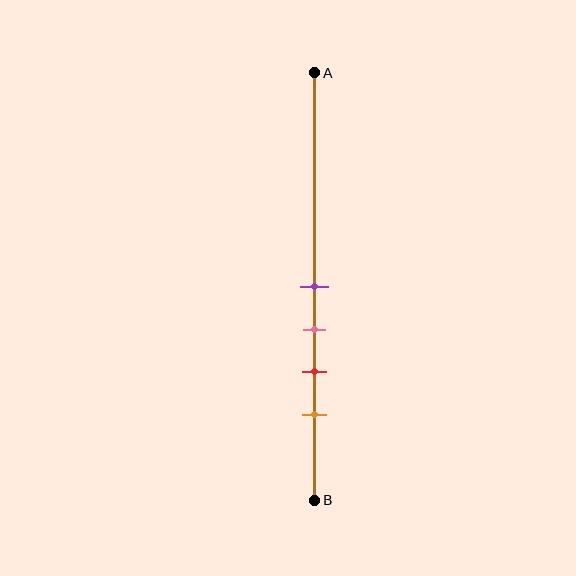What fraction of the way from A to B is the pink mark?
The pink mark is approximately 60% (0.6) of the way from A to B.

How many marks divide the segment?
There are 4 marks dividing the segment.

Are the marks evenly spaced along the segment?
Yes, the marks are approximately evenly spaced.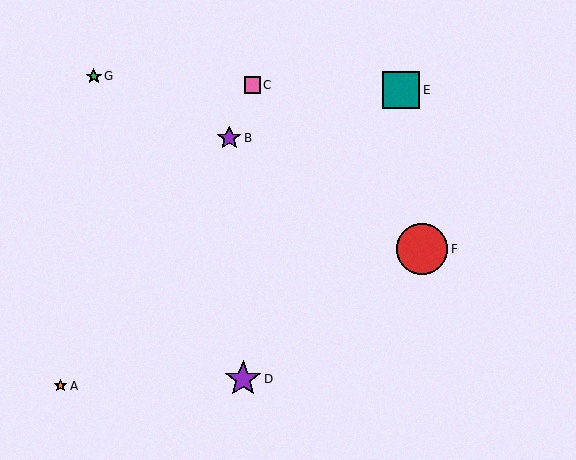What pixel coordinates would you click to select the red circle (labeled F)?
Click at (422, 249) to select the red circle F.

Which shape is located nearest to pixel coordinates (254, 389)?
The purple star (labeled D) at (243, 379) is nearest to that location.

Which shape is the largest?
The red circle (labeled F) is the largest.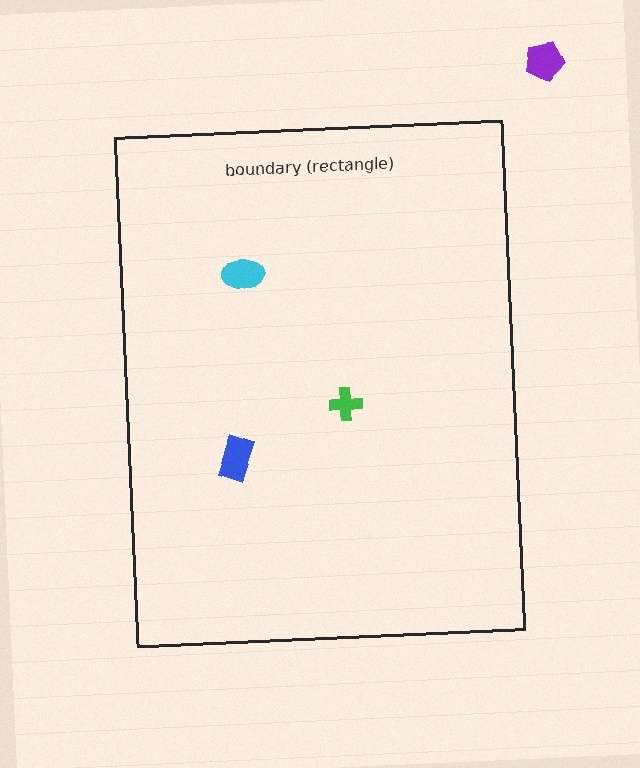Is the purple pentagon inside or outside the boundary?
Outside.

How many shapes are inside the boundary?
3 inside, 1 outside.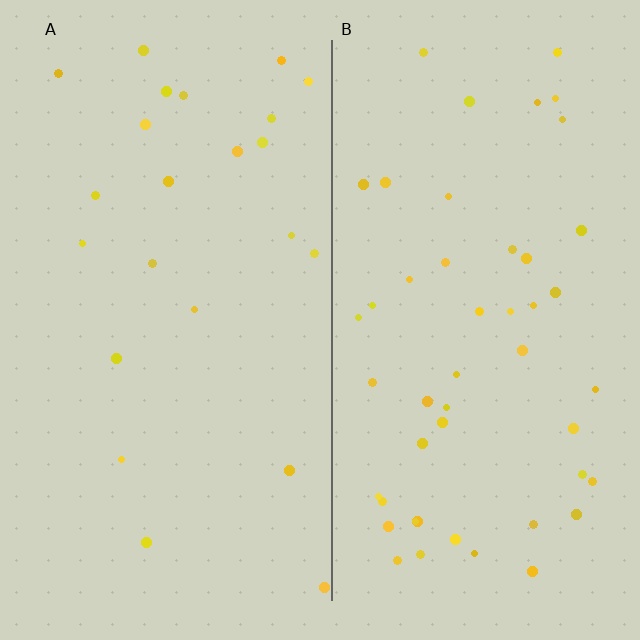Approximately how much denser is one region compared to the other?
Approximately 2.1× — region B over region A.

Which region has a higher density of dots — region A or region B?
B (the right).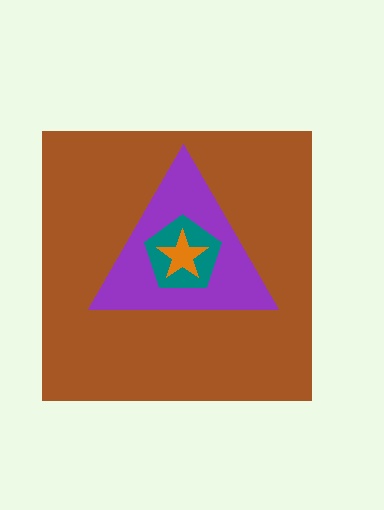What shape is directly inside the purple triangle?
The teal pentagon.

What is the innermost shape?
The orange star.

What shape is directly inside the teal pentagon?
The orange star.